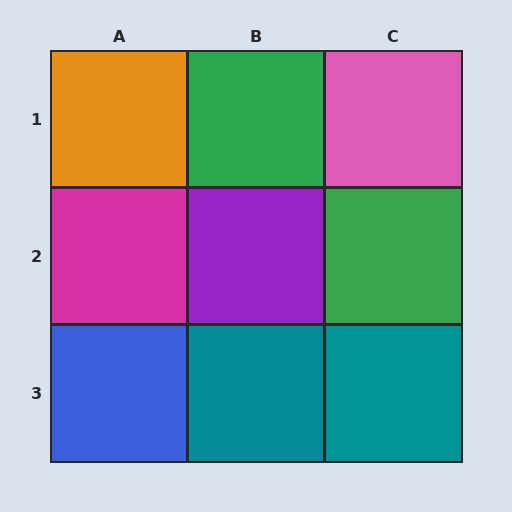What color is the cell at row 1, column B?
Green.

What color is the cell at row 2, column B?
Purple.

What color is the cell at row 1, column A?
Orange.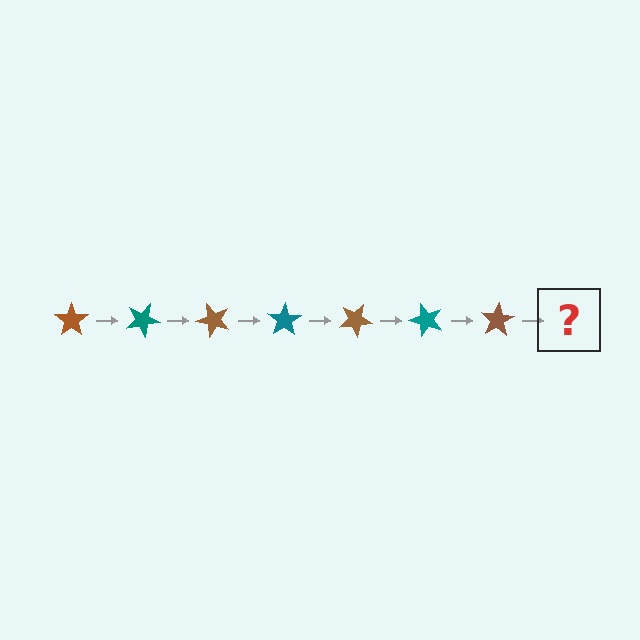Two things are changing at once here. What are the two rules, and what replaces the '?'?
The two rules are that it rotates 25 degrees each step and the color cycles through brown and teal. The '?' should be a teal star, rotated 175 degrees from the start.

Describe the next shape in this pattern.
It should be a teal star, rotated 175 degrees from the start.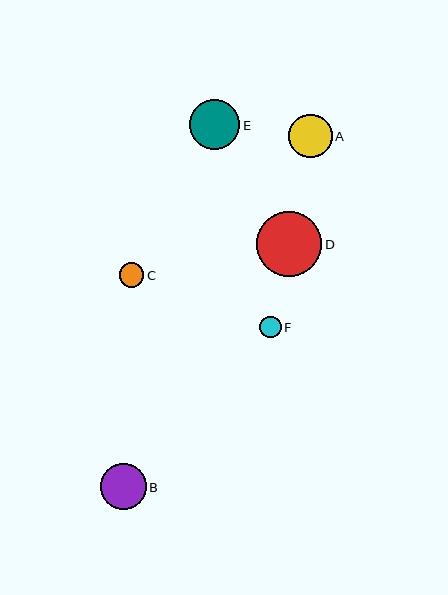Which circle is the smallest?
Circle F is the smallest with a size of approximately 21 pixels.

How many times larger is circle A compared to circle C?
Circle A is approximately 1.8 times the size of circle C.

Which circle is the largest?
Circle D is the largest with a size of approximately 65 pixels.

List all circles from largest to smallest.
From largest to smallest: D, E, B, A, C, F.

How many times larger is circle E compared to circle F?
Circle E is approximately 2.4 times the size of circle F.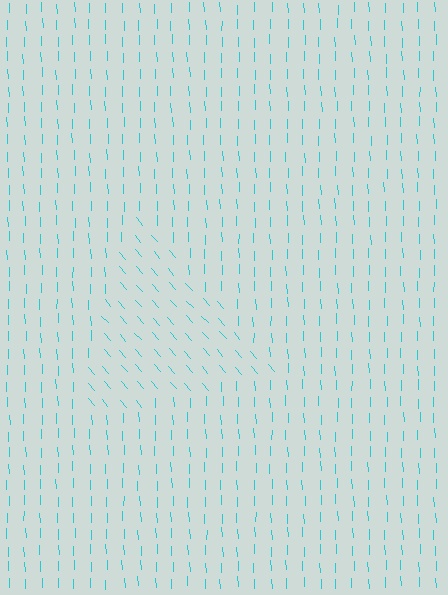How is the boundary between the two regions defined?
The boundary is defined purely by a change in line orientation (approximately 39 degrees difference). All lines are the same color and thickness.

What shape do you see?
I see a triangle.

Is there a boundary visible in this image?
Yes, there is a texture boundary formed by a change in line orientation.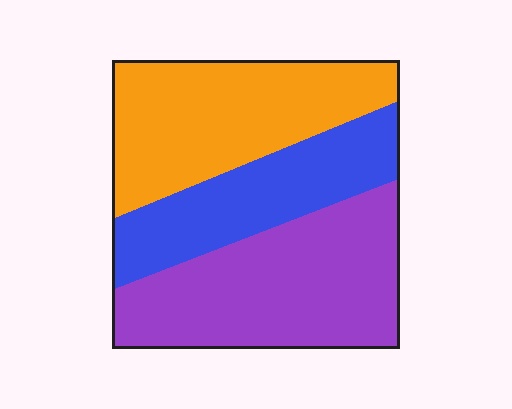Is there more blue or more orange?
Orange.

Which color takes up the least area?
Blue, at roughly 25%.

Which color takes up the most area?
Purple, at roughly 40%.